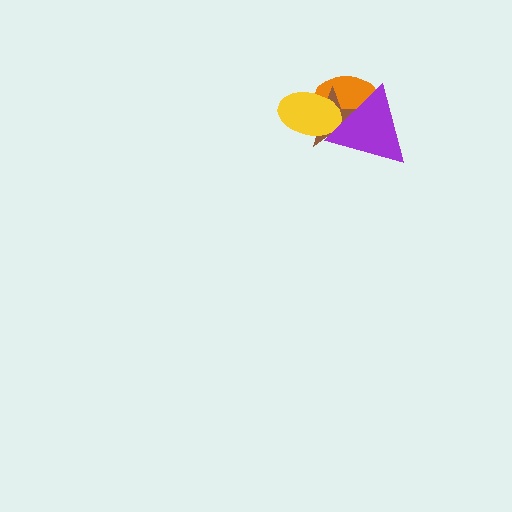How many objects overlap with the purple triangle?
3 objects overlap with the purple triangle.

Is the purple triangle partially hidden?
No, no other shape covers it.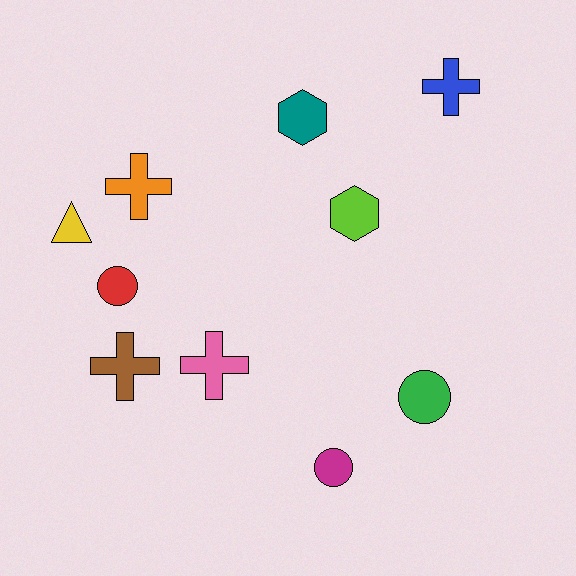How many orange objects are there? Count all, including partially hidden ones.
There is 1 orange object.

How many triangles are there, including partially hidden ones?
There is 1 triangle.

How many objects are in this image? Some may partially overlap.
There are 10 objects.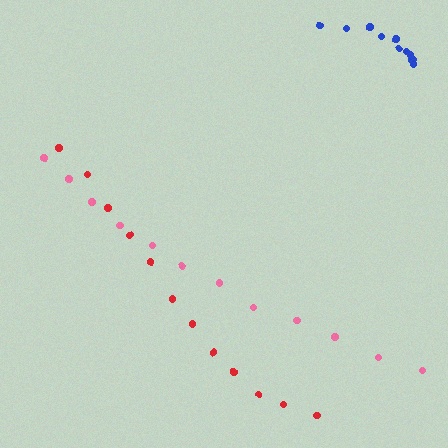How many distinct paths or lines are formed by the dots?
There are 3 distinct paths.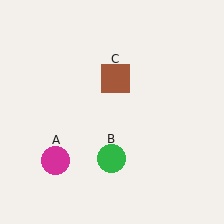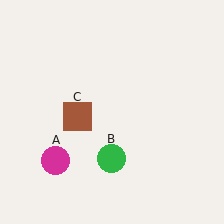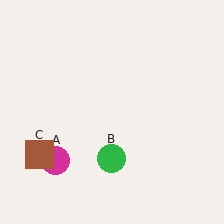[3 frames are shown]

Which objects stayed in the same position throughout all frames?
Magenta circle (object A) and green circle (object B) remained stationary.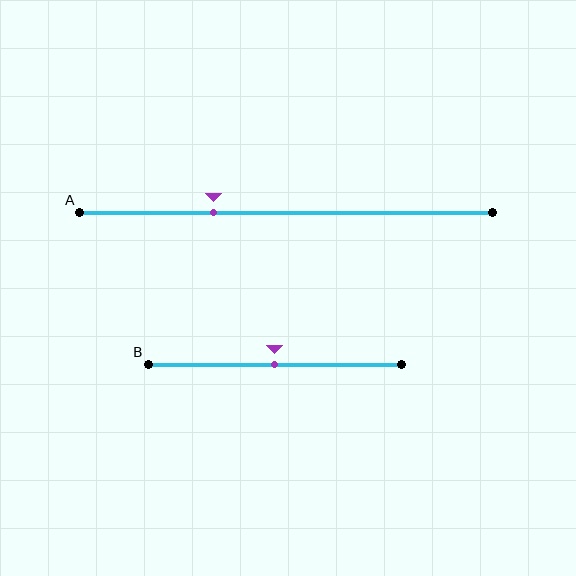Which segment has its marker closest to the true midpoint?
Segment B has its marker closest to the true midpoint.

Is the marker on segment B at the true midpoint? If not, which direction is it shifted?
Yes, the marker on segment B is at the true midpoint.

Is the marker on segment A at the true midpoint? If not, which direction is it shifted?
No, the marker on segment A is shifted to the left by about 18% of the segment length.